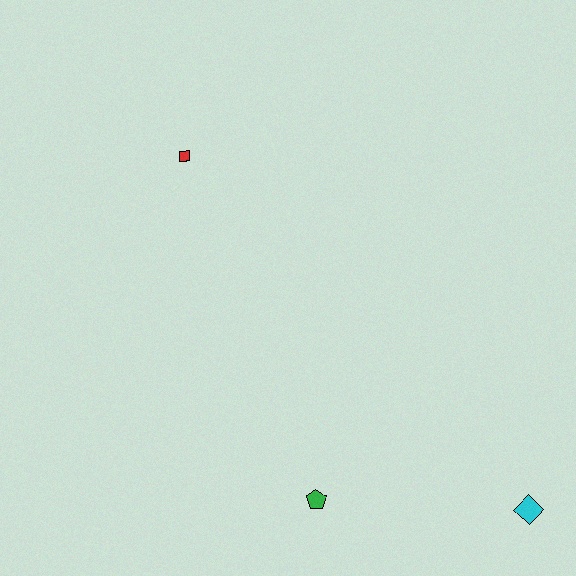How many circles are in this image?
There are no circles.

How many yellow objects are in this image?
There are no yellow objects.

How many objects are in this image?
There are 3 objects.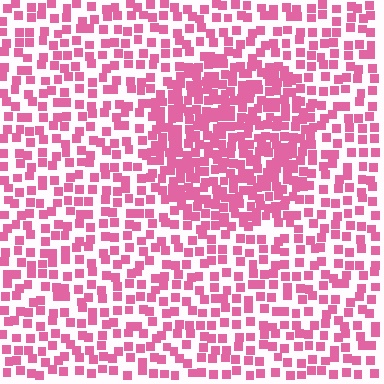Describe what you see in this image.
The image contains small pink elements arranged at two different densities. A circle-shaped region is visible where the elements are more densely packed than the surrounding area.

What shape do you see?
I see a circle.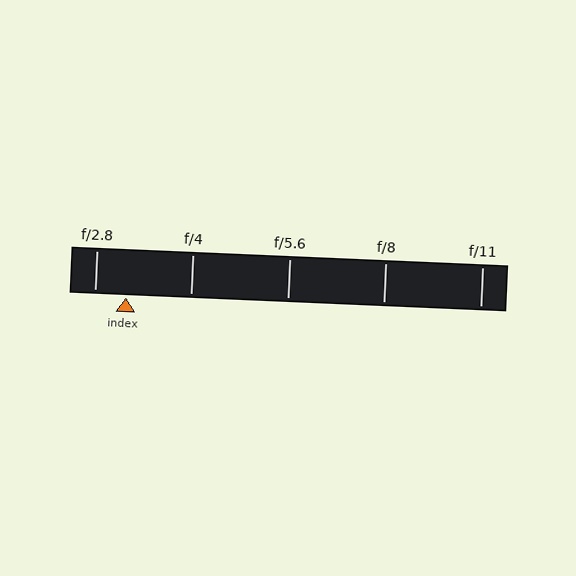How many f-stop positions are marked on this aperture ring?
There are 5 f-stop positions marked.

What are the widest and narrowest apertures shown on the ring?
The widest aperture shown is f/2.8 and the narrowest is f/11.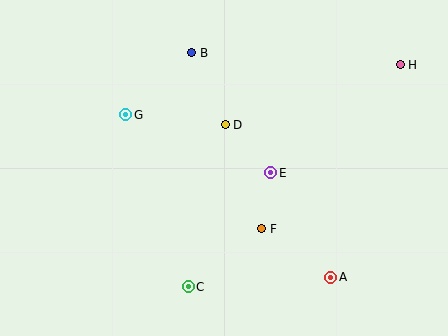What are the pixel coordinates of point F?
Point F is at (262, 229).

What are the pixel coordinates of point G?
Point G is at (126, 115).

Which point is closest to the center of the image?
Point D at (225, 125) is closest to the center.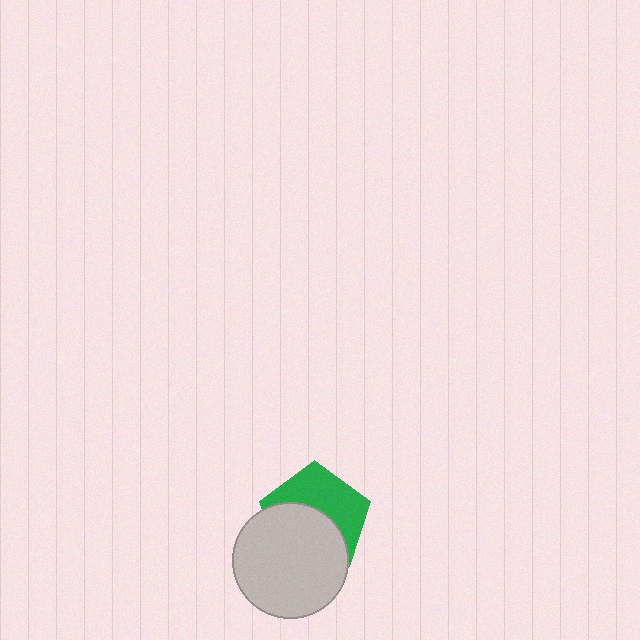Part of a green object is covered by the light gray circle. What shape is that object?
It is a pentagon.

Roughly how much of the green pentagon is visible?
About half of it is visible (roughly 47%).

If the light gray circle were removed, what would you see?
You would see the complete green pentagon.